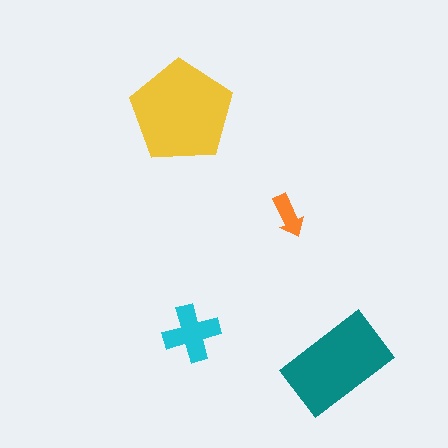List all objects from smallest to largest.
The orange arrow, the cyan cross, the teal rectangle, the yellow pentagon.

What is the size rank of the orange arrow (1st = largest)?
4th.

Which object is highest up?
The yellow pentagon is topmost.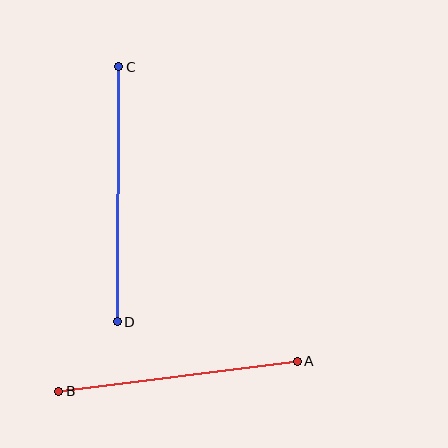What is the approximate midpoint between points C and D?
The midpoint is at approximately (118, 194) pixels.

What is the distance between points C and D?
The distance is approximately 255 pixels.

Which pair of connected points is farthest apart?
Points C and D are farthest apart.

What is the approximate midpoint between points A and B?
The midpoint is at approximately (178, 376) pixels.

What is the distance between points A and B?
The distance is approximately 240 pixels.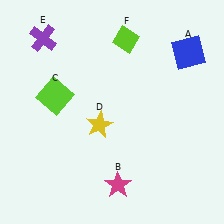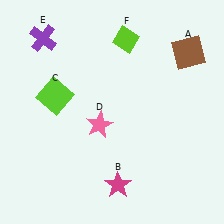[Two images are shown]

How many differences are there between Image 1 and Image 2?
There are 2 differences between the two images.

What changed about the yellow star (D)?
In Image 1, D is yellow. In Image 2, it changed to pink.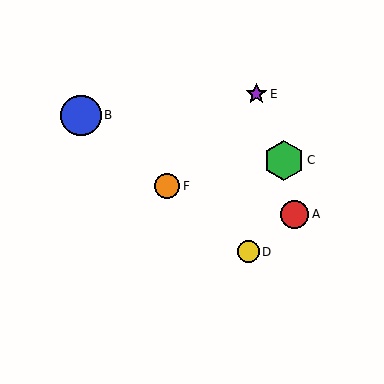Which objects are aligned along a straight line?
Objects B, D, F are aligned along a straight line.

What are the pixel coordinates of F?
Object F is at (167, 186).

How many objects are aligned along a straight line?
3 objects (B, D, F) are aligned along a straight line.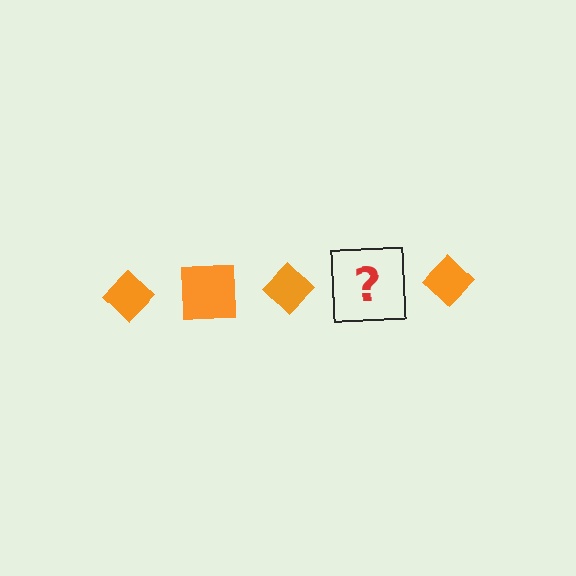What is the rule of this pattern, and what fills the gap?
The rule is that the pattern cycles through diamond, square shapes in orange. The gap should be filled with an orange square.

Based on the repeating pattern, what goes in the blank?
The blank should be an orange square.